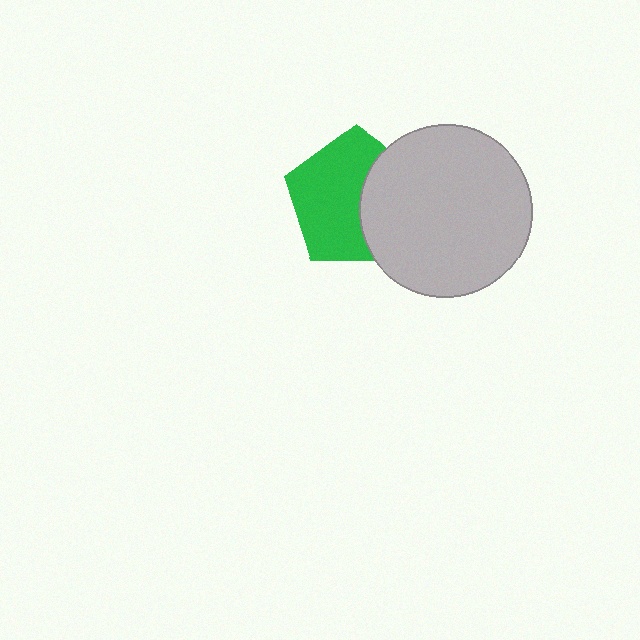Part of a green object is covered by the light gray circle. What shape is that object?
It is a pentagon.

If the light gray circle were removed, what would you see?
You would see the complete green pentagon.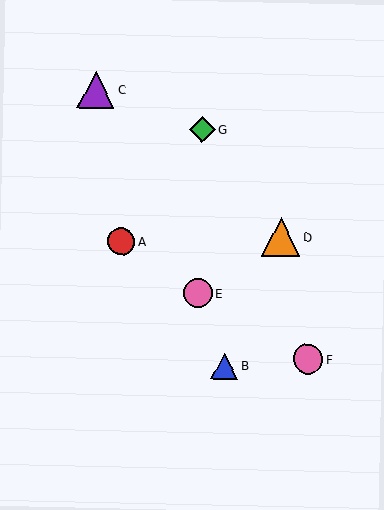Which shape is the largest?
The orange triangle (labeled D) is the largest.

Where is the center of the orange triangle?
The center of the orange triangle is at (281, 237).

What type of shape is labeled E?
Shape E is a pink circle.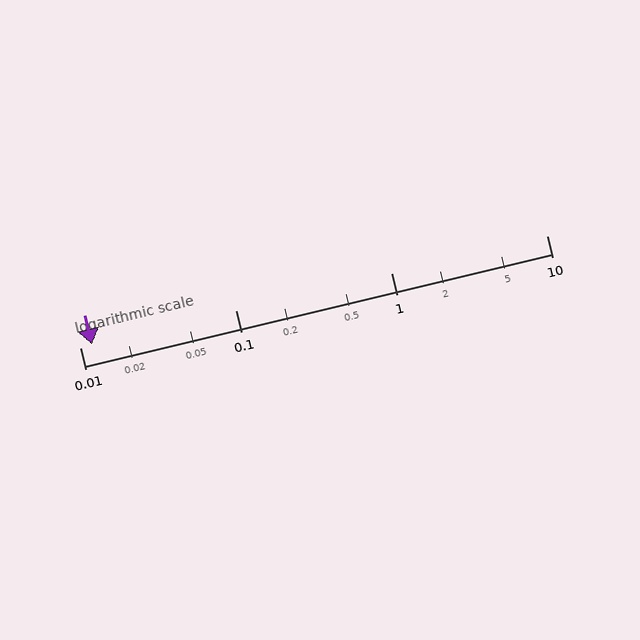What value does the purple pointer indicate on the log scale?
The pointer indicates approximately 0.012.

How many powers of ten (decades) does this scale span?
The scale spans 3 decades, from 0.01 to 10.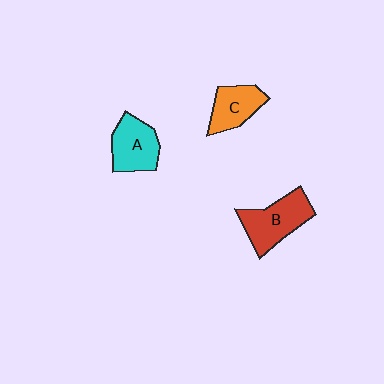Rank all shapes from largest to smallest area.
From largest to smallest: B (red), A (cyan), C (orange).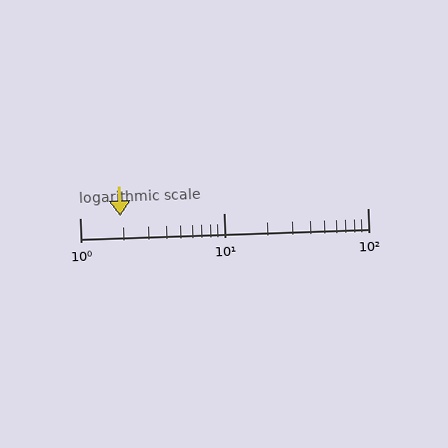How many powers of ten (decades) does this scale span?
The scale spans 2 decades, from 1 to 100.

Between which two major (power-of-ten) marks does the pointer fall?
The pointer is between 1 and 10.